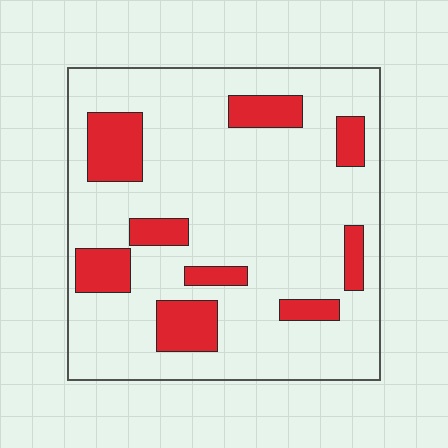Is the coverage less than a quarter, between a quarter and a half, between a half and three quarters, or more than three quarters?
Less than a quarter.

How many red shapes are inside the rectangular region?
9.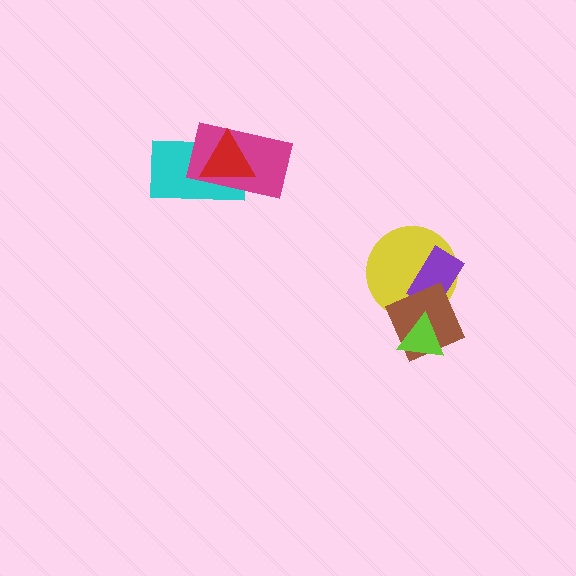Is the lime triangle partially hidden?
No, no other shape covers it.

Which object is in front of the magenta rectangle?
The red triangle is in front of the magenta rectangle.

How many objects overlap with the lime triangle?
1 object overlaps with the lime triangle.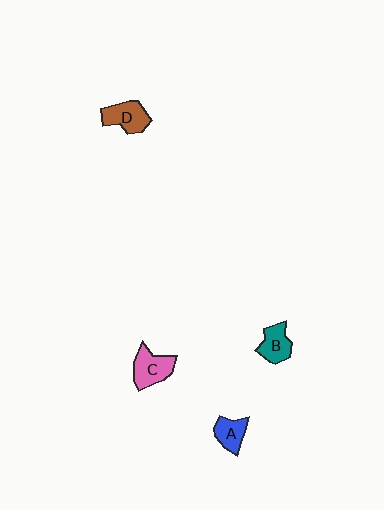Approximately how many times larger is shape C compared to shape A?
Approximately 1.4 times.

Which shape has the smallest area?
Shape A (blue).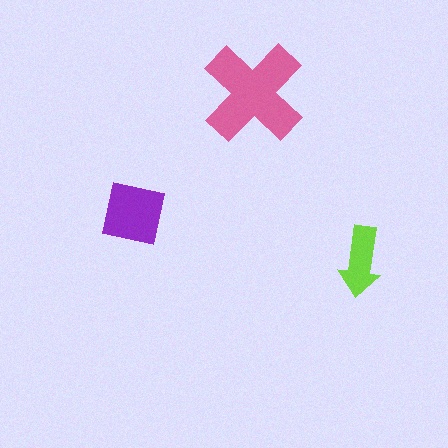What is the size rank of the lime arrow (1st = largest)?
3rd.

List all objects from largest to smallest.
The pink cross, the purple square, the lime arrow.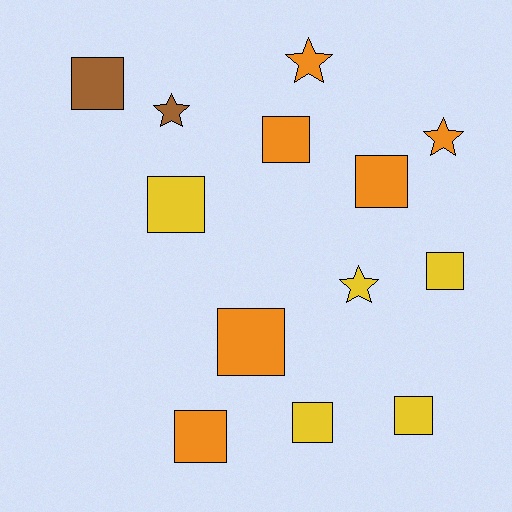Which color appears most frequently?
Orange, with 6 objects.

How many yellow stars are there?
There is 1 yellow star.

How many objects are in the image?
There are 13 objects.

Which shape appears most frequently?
Square, with 9 objects.